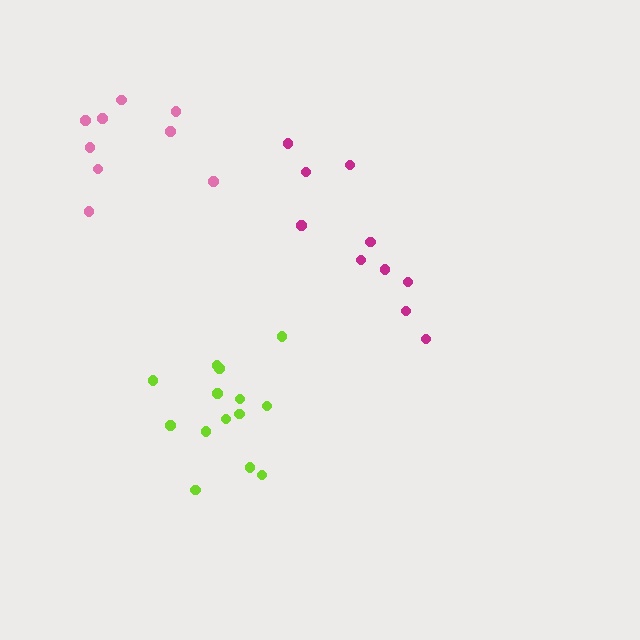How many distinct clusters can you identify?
There are 3 distinct clusters.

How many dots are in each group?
Group 1: 14 dots, Group 2: 10 dots, Group 3: 9 dots (33 total).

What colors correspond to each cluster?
The clusters are colored: lime, magenta, pink.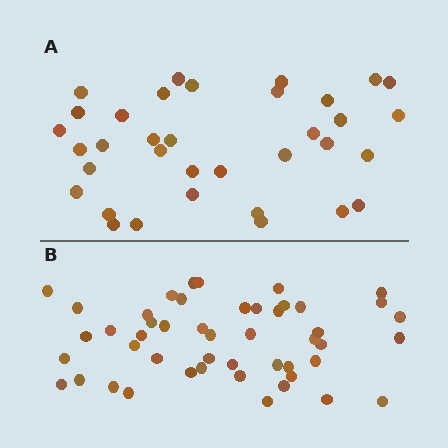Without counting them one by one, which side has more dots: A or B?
Region B (the bottom region) has more dots.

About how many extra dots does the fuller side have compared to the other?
Region B has approximately 15 more dots than region A.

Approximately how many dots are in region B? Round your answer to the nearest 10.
About 50 dots. (The exact count is 48, which rounds to 50.)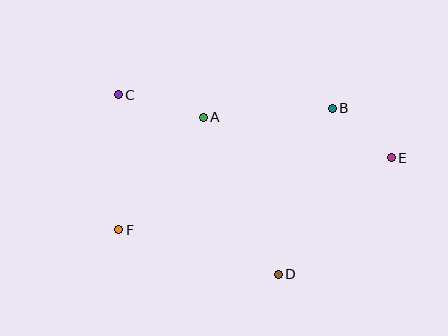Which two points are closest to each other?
Points B and E are closest to each other.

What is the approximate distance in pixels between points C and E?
The distance between C and E is approximately 280 pixels.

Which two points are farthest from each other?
Points E and F are farthest from each other.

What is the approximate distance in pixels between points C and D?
The distance between C and D is approximately 241 pixels.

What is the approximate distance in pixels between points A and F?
The distance between A and F is approximately 141 pixels.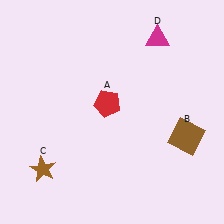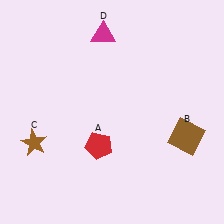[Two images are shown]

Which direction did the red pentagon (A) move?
The red pentagon (A) moved down.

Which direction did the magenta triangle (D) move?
The magenta triangle (D) moved left.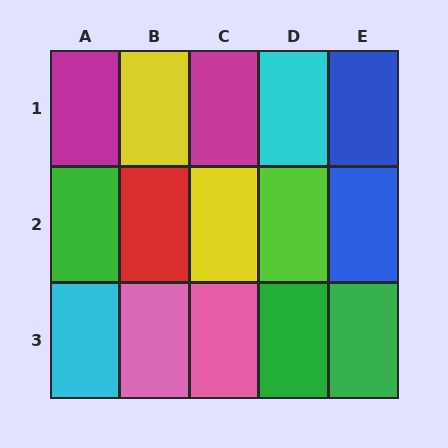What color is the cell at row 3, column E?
Green.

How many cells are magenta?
2 cells are magenta.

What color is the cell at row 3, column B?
Pink.